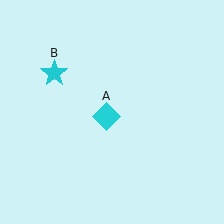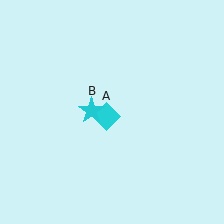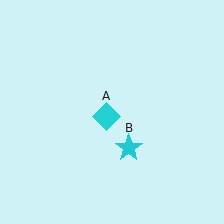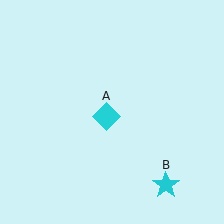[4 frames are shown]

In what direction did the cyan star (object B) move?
The cyan star (object B) moved down and to the right.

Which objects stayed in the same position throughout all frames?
Cyan diamond (object A) remained stationary.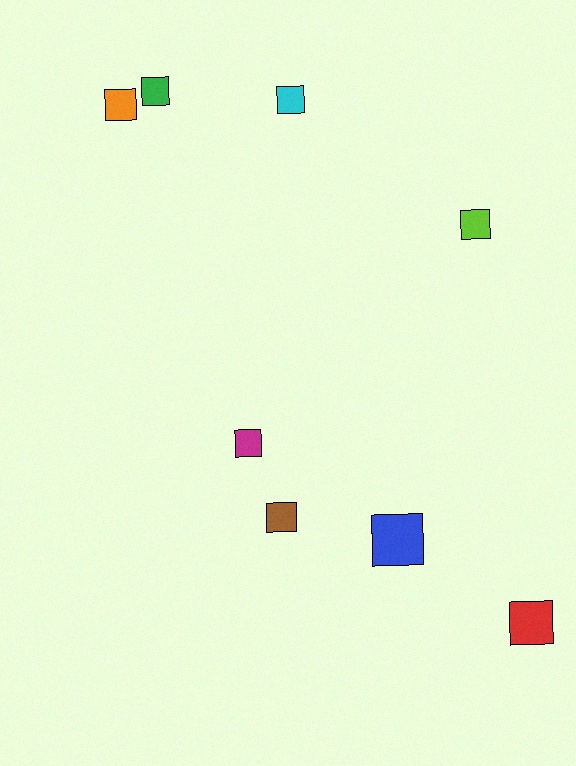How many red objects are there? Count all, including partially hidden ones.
There is 1 red object.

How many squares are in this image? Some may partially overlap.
There are 8 squares.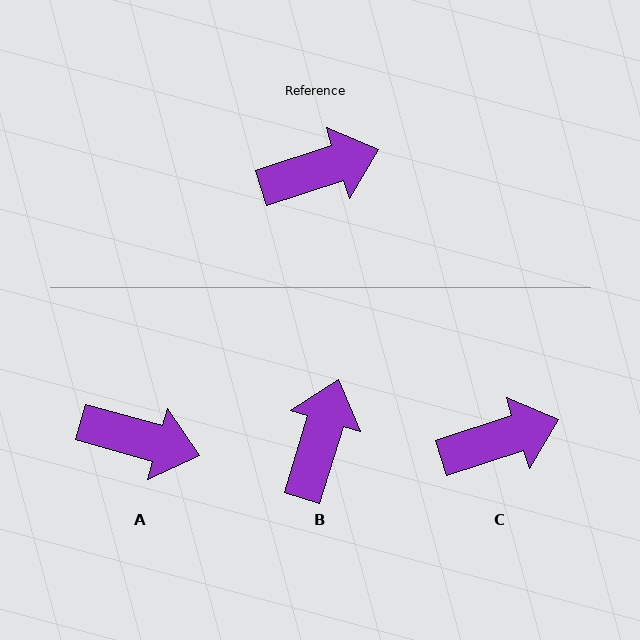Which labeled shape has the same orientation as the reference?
C.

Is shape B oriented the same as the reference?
No, it is off by about 55 degrees.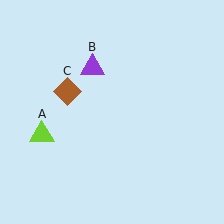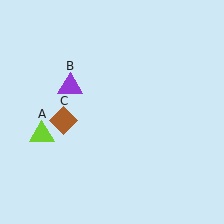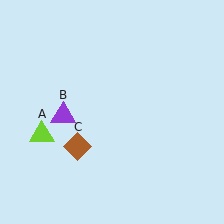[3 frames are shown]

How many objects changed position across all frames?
2 objects changed position: purple triangle (object B), brown diamond (object C).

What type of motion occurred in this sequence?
The purple triangle (object B), brown diamond (object C) rotated counterclockwise around the center of the scene.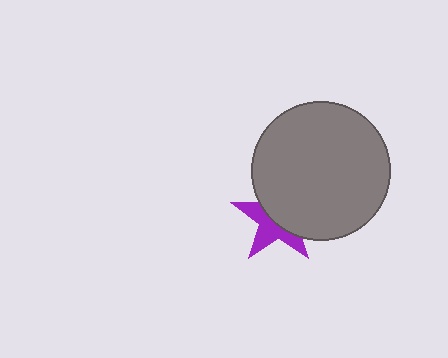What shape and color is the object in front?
The object in front is a gray circle.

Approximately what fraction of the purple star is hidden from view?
Roughly 55% of the purple star is hidden behind the gray circle.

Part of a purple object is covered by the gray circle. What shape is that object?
It is a star.